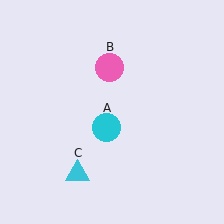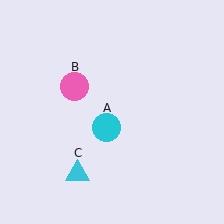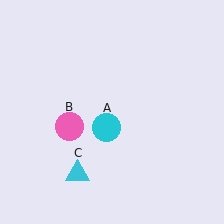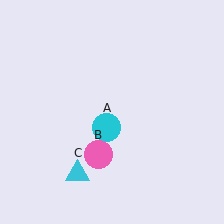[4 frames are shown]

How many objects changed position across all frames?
1 object changed position: pink circle (object B).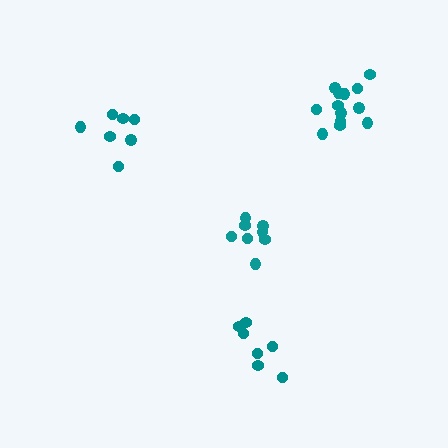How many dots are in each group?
Group 1: 8 dots, Group 2: 7 dots, Group 3: 7 dots, Group 4: 13 dots (35 total).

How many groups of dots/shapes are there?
There are 4 groups.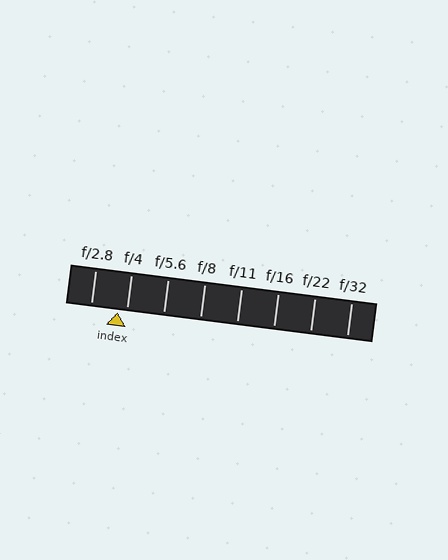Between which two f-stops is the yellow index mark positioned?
The index mark is between f/2.8 and f/4.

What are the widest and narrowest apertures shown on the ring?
The widest aperture shown is f/2.8 and the narrowest is f/32.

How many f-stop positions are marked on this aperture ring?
There are 8 f-stop positions marked.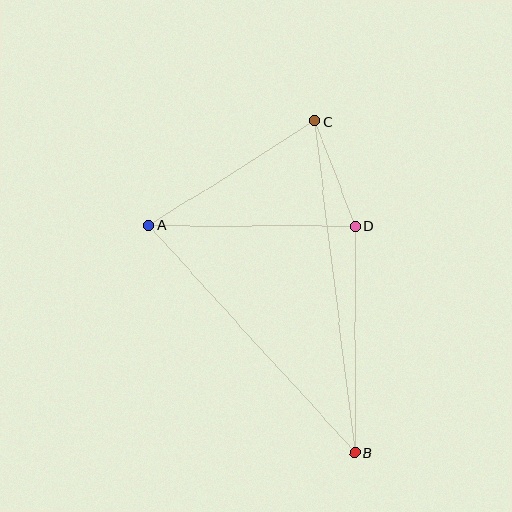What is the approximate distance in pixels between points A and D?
The distance between A and D is approximately 207 pixels.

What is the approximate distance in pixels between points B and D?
The distance between B and D is approximately 226 pixels.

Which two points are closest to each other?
Points C and D are closest to each other.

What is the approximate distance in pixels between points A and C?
The distance between A and C is approximately 196 pixels.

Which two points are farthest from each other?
Points B and C are farthest from each other.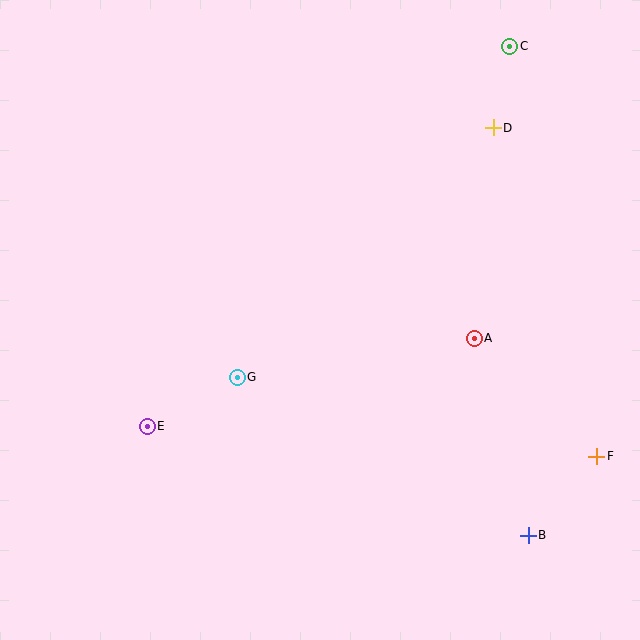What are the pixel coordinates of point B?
Point B is at (528, 535).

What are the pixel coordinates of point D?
Point D is at (493, 128).